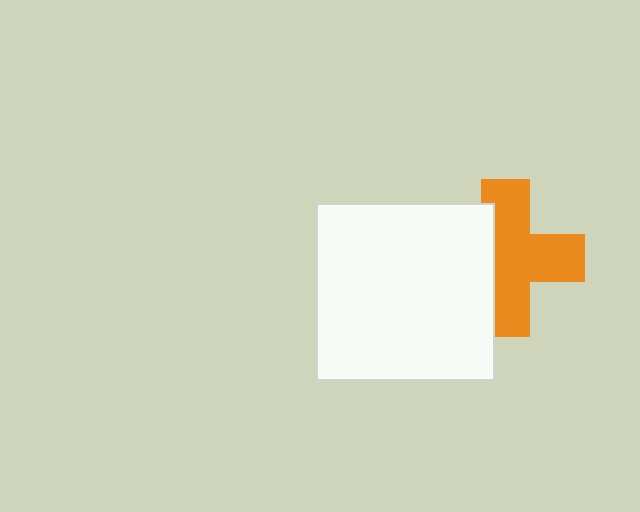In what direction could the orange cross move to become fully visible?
The orange cross could move right. That would shift it out from behind the white square entirely.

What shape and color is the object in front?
The object in front is a white square.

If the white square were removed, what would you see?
You would see the complete orange cross.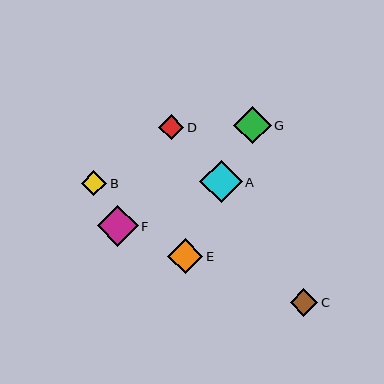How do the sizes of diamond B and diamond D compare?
Diamond B and diamond D are approximately the same size.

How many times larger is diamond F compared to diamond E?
Diamond F is approximately 1.2 times the size of diamond E.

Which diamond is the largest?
Diamond A is the largest with a size of approximately 42 pixels.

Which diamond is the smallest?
Diamond D is the smallest with a size of approximately 25 pixels.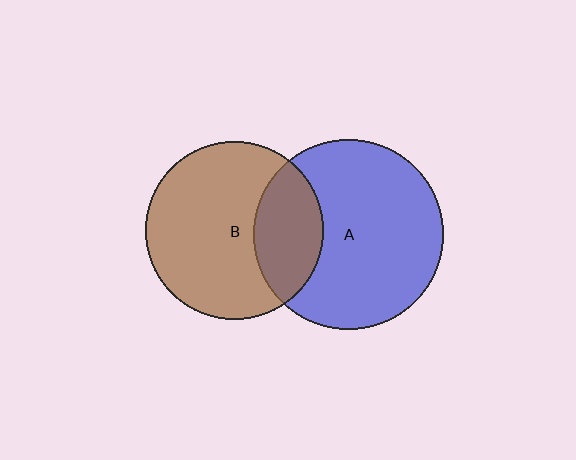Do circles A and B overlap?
Yes.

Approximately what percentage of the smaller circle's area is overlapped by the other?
Approximately 30%.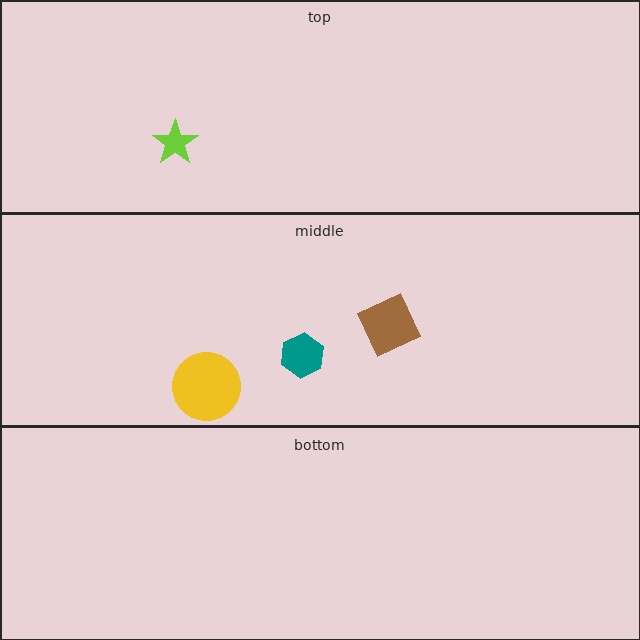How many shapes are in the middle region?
3.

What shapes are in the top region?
The lime star.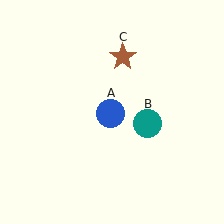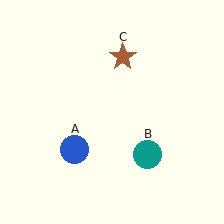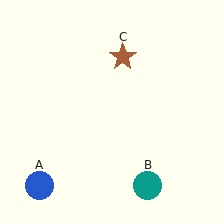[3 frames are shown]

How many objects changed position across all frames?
2 objects changed position: blue circle (object A), teal circle (object B).